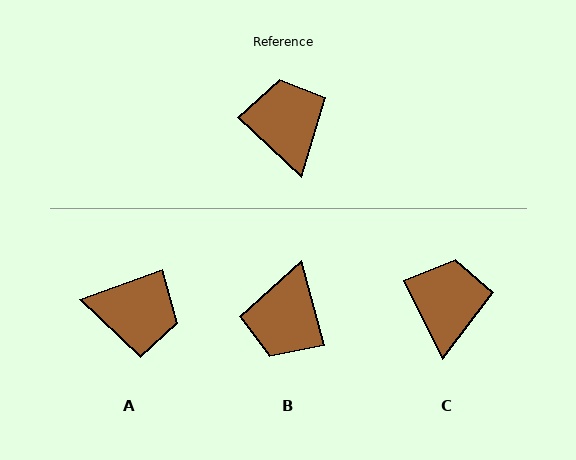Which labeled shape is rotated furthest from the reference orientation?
B, about 149 degrees away.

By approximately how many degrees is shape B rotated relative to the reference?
Approximately 149 degrees counter-clockwise.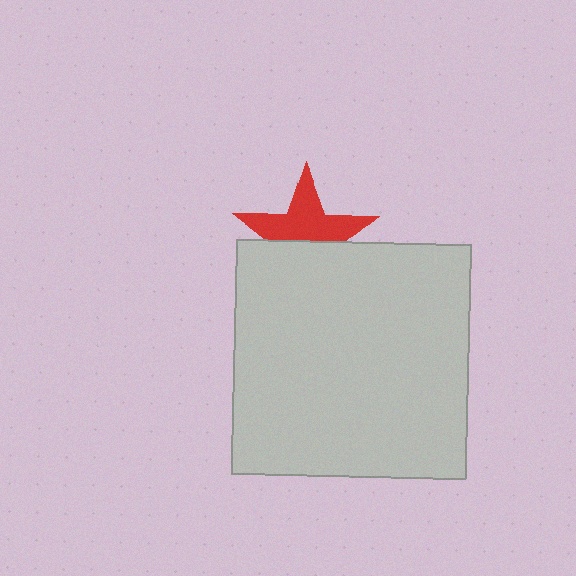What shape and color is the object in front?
The object in front is a light gray square.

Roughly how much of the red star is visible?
About half of it is visible (roughly 56%).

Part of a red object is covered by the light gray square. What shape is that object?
It is a star.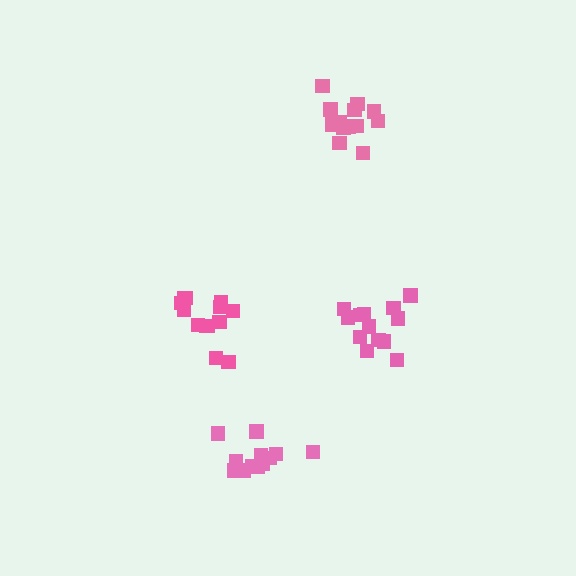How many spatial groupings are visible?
There are 4 spatial groupings.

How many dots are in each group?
Group 1: 13 dots, Group 2: 13 dots, Group 3: 13 dots, Group 4: 13 dots (52 total).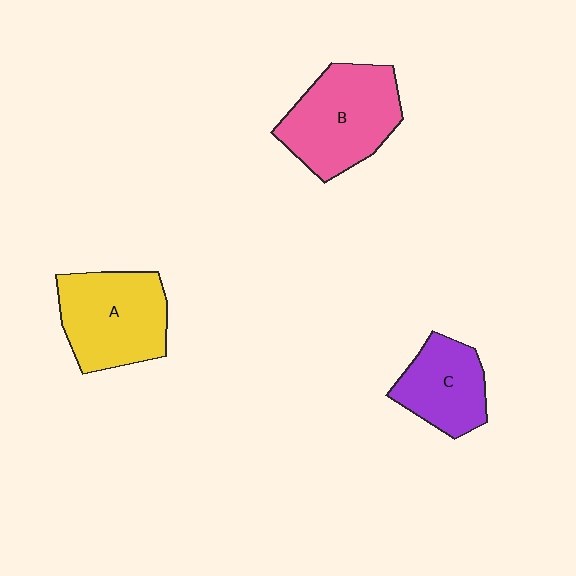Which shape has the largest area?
Shape B (pink).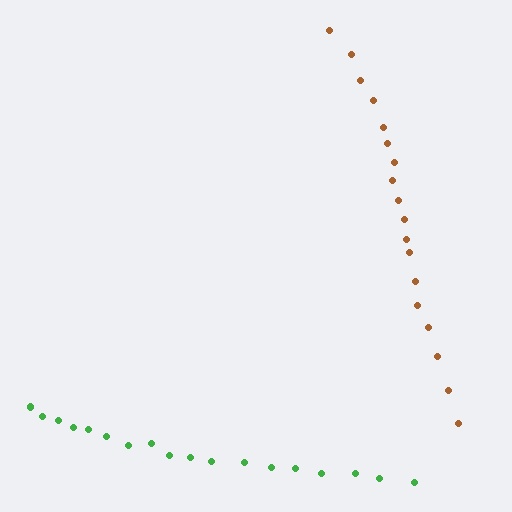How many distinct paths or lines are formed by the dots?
There are 2 distinct paths.